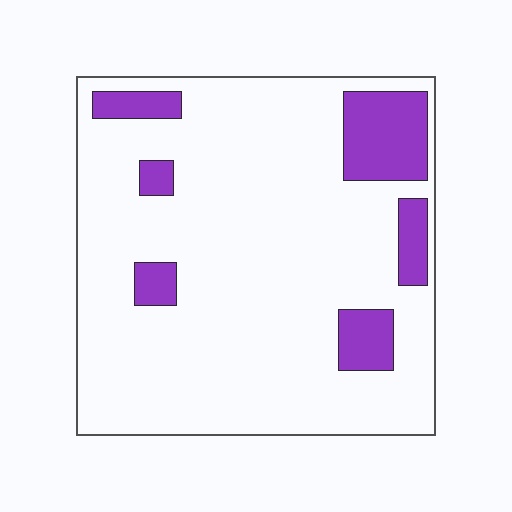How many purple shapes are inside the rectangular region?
6.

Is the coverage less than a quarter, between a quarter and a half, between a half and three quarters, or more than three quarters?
Less than a quarter.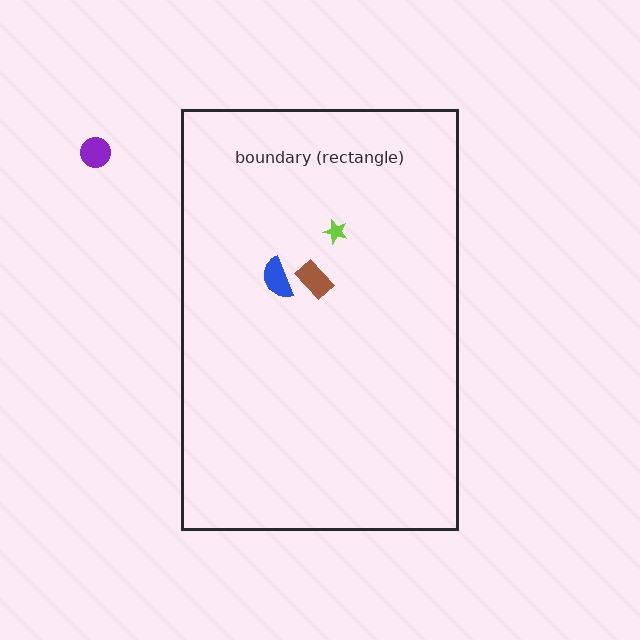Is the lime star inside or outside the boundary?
Inside.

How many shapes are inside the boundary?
3 inside, 1 outside.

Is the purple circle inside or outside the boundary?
Outside.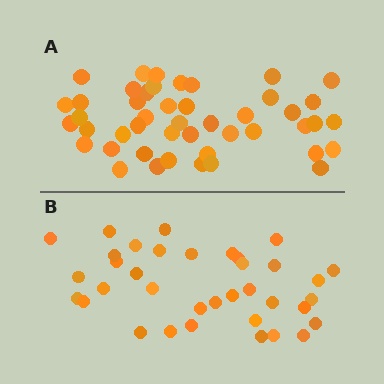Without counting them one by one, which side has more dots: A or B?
Region A (the top region) has more dots.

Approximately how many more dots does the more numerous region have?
Region A has roughly 10 or so more dots than region B.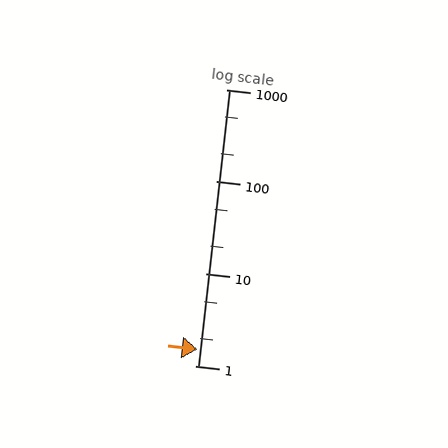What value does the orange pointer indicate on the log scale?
The pointer indicates approximately 1.5.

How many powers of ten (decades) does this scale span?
The scale spans 3 decades, from 1 to 1000.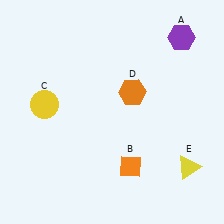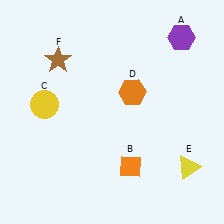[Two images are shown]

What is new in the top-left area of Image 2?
A brown star (F) was added in the top-left area of Image 2.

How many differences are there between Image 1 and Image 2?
There is 1 difference between the two images.